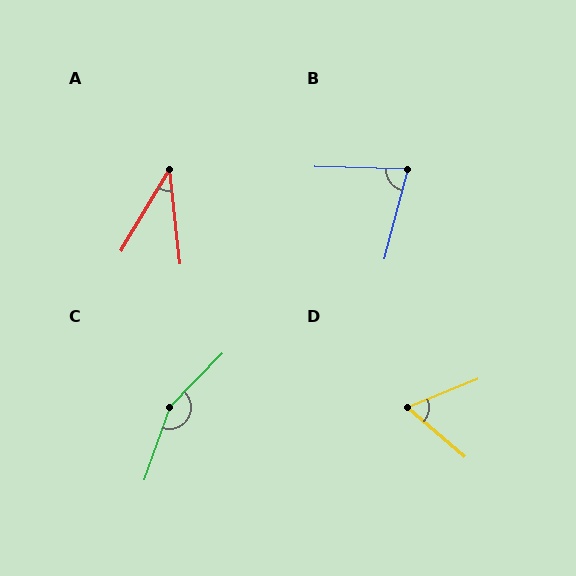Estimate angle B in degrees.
Approximately 76 degrees.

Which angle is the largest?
C, at approximately 155 degrees.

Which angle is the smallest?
A, at approximately 38 degrees.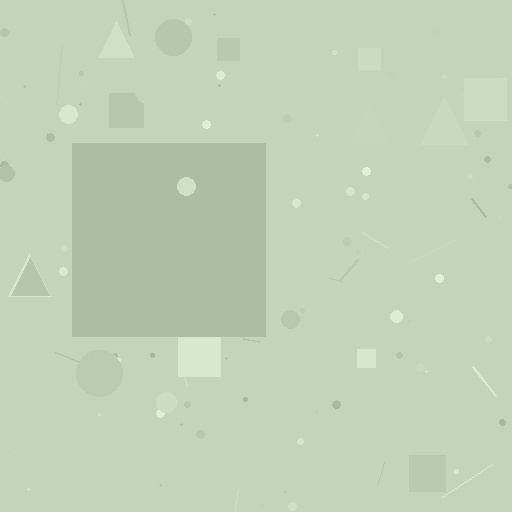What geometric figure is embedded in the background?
A square is embedded in the background.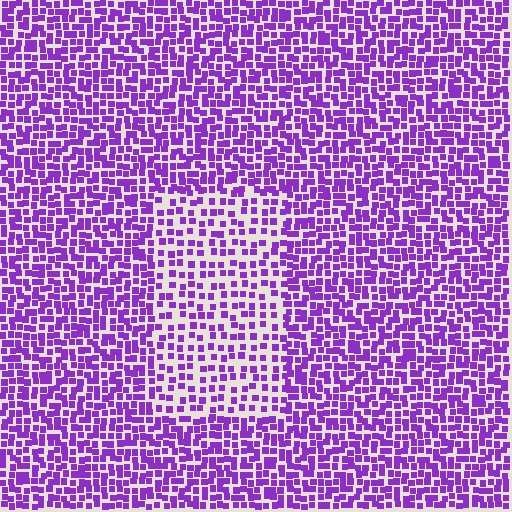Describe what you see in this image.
The image contains small purple elements arranged at two different densities. A rectangle-shaped region is visible where the elements are less densely packed than the surrounding area.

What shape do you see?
I see a rectangle.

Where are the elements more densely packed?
The elements are more densely packed outside the rectangle boundary.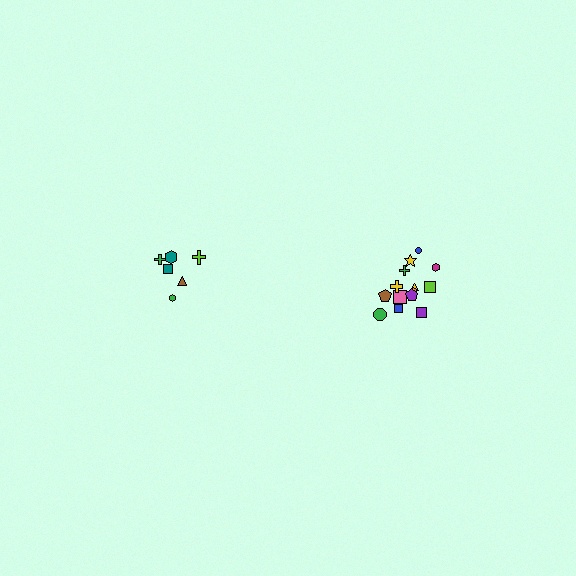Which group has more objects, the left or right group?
The right group.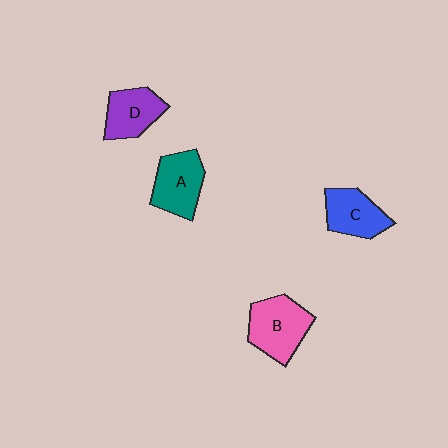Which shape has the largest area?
Shape B (pink).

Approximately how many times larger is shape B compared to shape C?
Approximately 1.3 times.